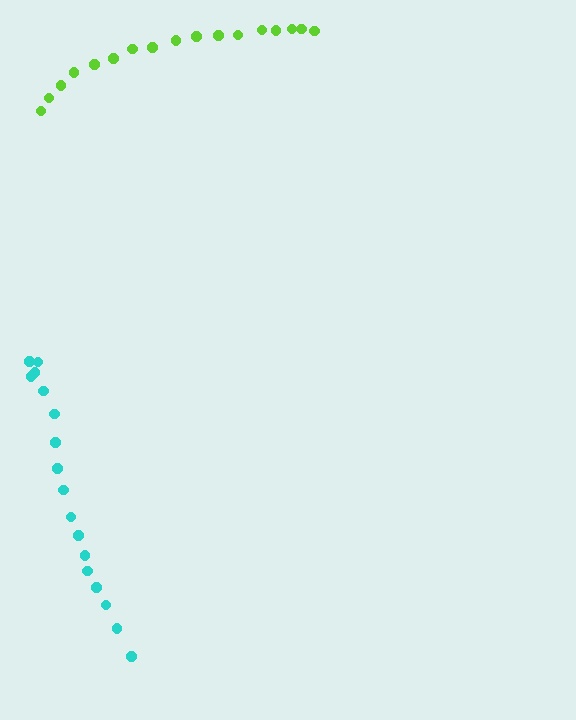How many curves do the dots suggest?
There are 2 distinct paths.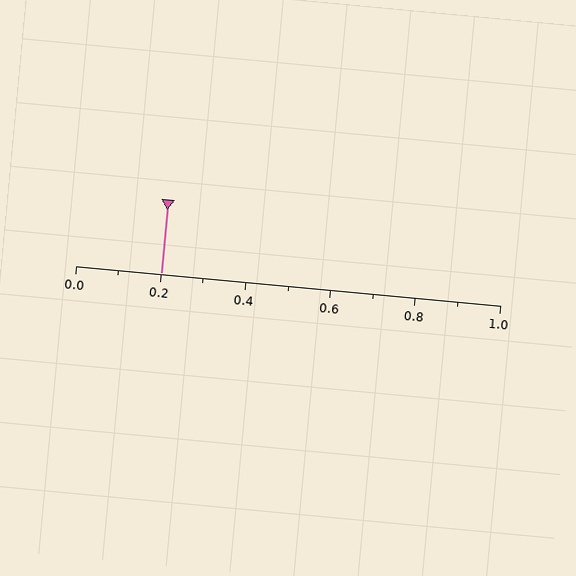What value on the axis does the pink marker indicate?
The marker indicates approximately 0.2.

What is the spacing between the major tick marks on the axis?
The major ticks are spaced 0.2 apart.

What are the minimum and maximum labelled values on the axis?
The axis runs from 0.0 to 1.0.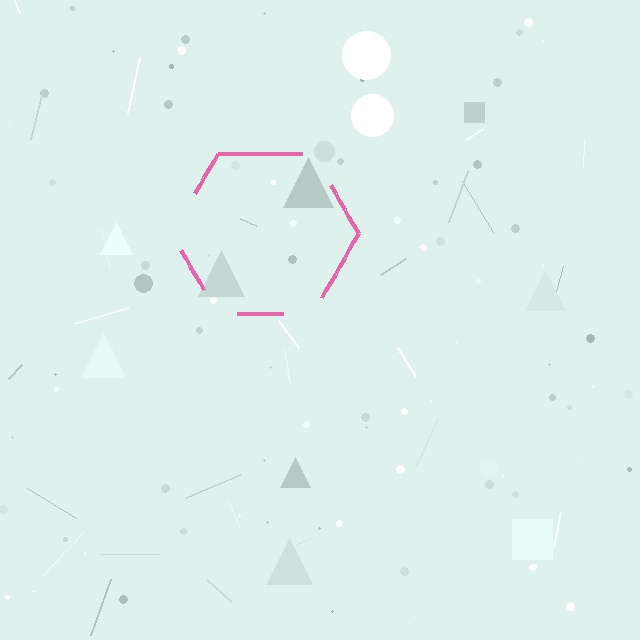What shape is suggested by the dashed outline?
The dashed outline suggests a hexagon.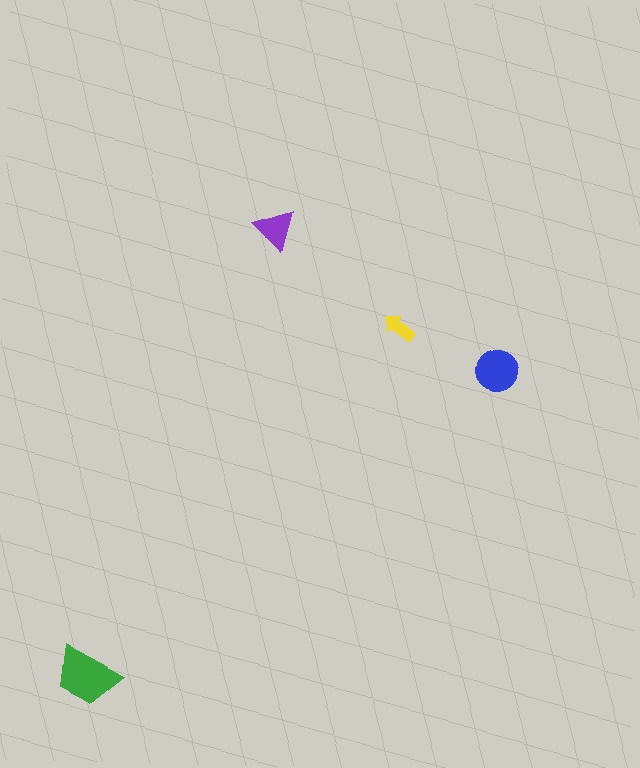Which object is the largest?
The green trapezoid.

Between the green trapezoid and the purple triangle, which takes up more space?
The green trapezoid.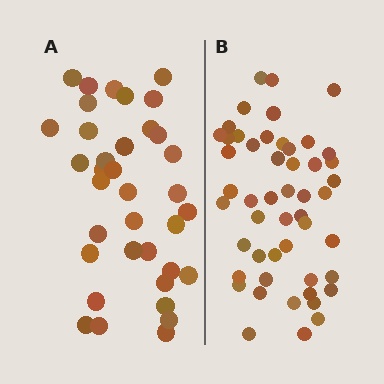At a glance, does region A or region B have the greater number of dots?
Region B (the right region) has more dots.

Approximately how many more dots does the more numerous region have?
Region B has approximately 15 more dots than region A.